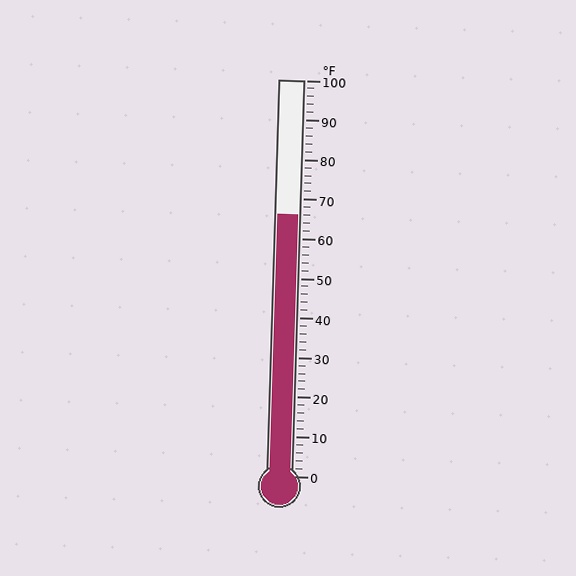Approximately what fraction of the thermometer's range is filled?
The thermometer is filled to approximately 65% of its range.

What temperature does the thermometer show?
The thermometer shows approximately 66°F.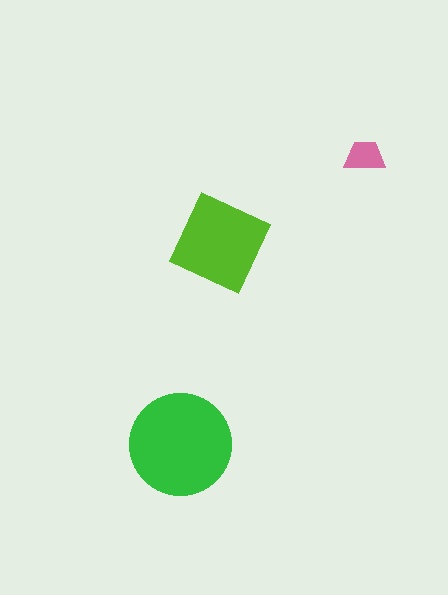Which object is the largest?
The green circle.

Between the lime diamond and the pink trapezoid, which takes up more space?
The lime diamond.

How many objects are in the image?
There are 3 objects in the image.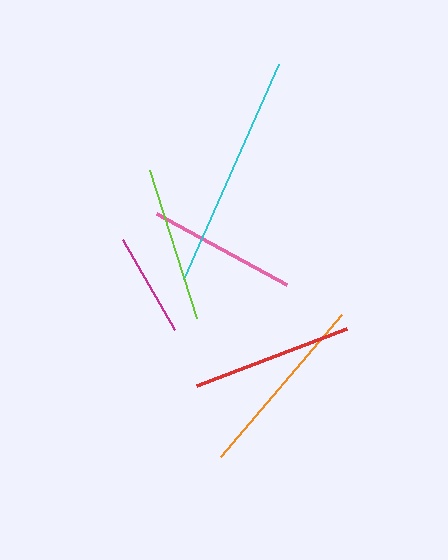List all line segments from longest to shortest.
From longest to shortest: cyan, orange, red, lime, pink, magenta.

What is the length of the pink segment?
The pink segment is approximately 147 pixels long.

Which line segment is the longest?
The cyan line is the longest at approximately 235 pixels.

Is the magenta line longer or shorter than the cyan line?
The cyan line is longer than the magenta line.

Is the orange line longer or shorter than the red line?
The orange line is longer than the red line.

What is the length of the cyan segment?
The cyan segment is approximately 235 pixels long.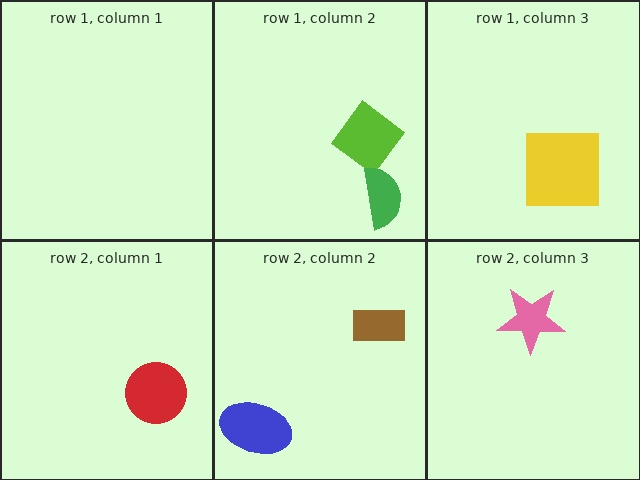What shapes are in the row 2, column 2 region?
The blue ellipse, the brown rectangle.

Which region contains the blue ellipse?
The row 2, column 2 region.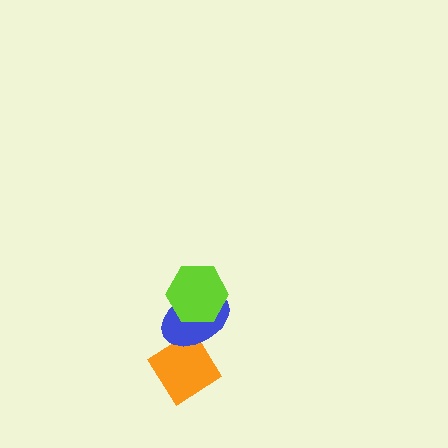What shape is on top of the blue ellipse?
The lime hexagon is on top of the blue ellipse.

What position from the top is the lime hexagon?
The lime hexagon is 1st from the top.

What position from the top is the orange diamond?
The orange diamond is 3rd from the top.